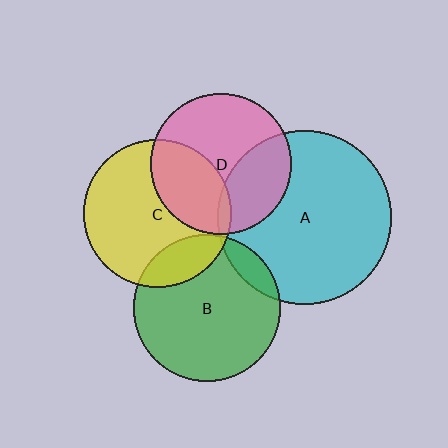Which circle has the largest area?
Circle A (cyan).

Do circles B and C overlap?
Yes.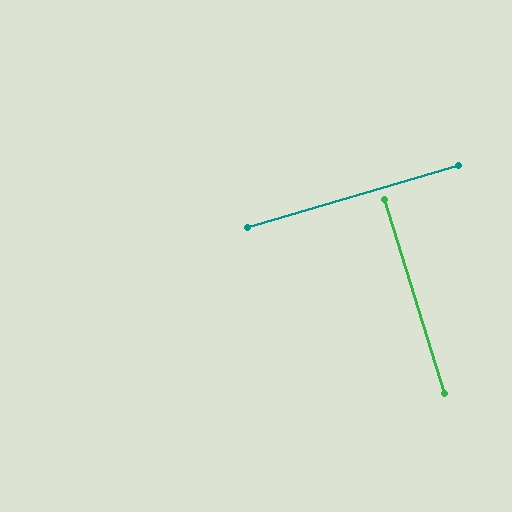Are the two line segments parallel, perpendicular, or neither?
Perpendicular — they meet at approximately 89°.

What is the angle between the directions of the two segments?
Approximately 89 degrees.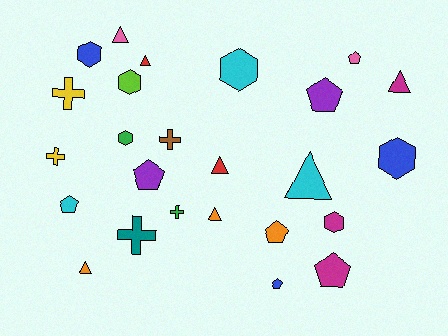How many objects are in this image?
There are 25 objects.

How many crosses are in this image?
There are 5 crosses.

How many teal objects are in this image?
There is 1 teal object.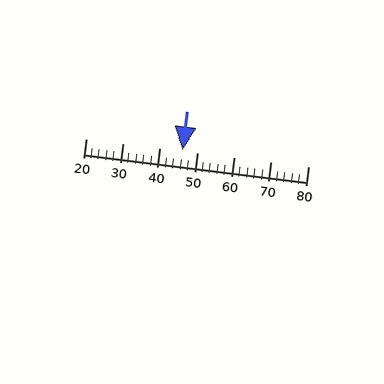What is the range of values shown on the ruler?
The ruler shows values from 20 to 80.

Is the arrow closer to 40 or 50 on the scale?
The arrow is closer to 50.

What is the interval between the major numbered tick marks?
The major tick marks are spaced 10 units apart.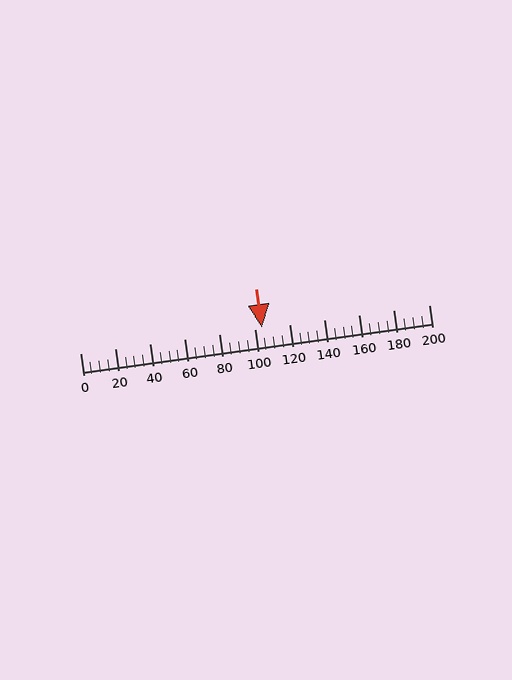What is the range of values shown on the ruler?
The ruler shows values from 0 to 200.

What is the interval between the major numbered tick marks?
The major tick marks are spaced 20 units apart.